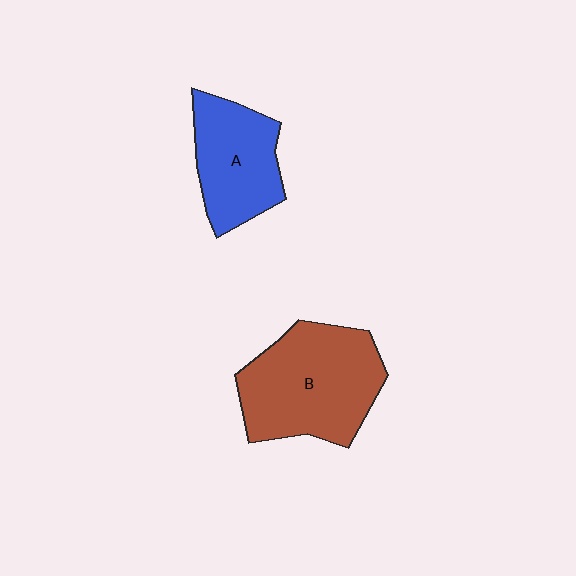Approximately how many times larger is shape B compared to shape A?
Approximately 1.5 times.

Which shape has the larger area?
Shape B (brown).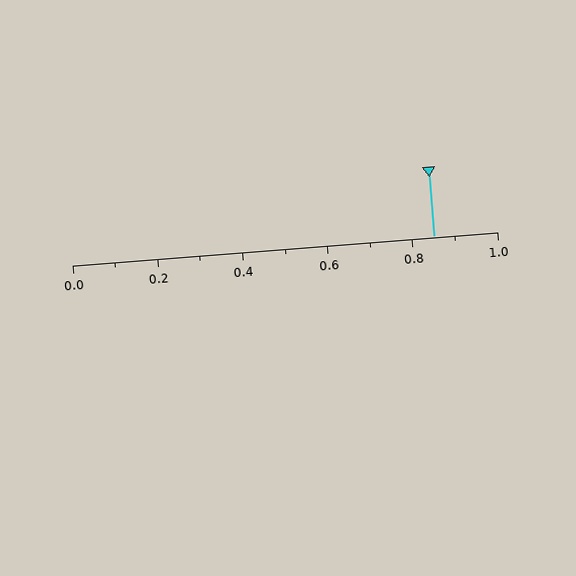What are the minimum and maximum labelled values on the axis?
The axis runs from 0.0 to 1.0.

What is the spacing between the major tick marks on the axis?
The major ticks are spaced 0.2 apart.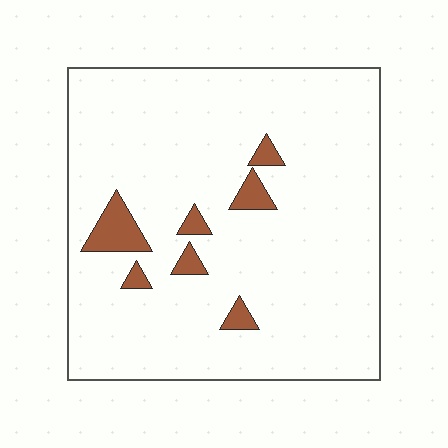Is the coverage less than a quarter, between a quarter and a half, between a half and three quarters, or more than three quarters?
Less than a quarter.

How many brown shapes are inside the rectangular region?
7.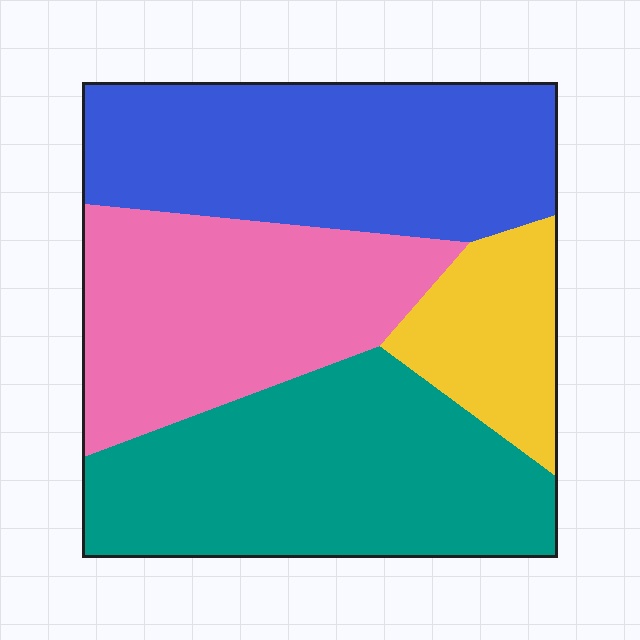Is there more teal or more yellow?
Teal.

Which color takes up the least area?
Yellow, at roughly 10%.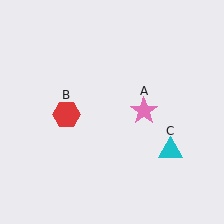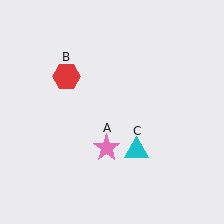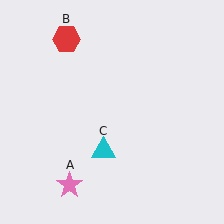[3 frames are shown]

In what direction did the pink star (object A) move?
The pink star (object A) moved down and to the left.